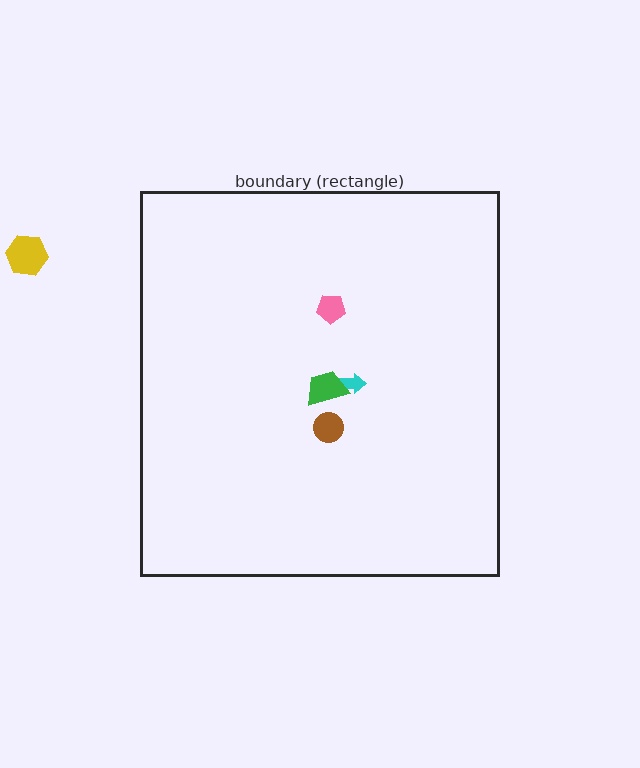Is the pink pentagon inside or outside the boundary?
Inside.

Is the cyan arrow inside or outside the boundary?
Inside.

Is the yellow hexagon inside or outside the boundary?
Outside.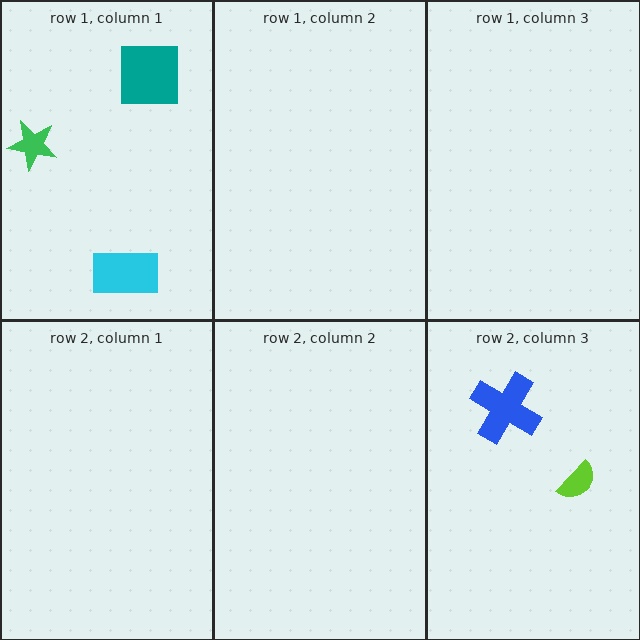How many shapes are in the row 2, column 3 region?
2.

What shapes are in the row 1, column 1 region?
The teal square, the green star, the cyan rectangle.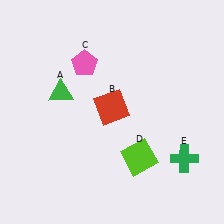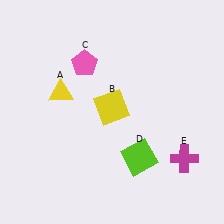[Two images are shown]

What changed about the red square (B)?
In Image 1, B is red. In Image 2, it changed to yellow.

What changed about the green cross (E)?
In Image 1, E is green. In Image 2, it changed to magenta.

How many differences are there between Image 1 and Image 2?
There are 3 differences between the two images.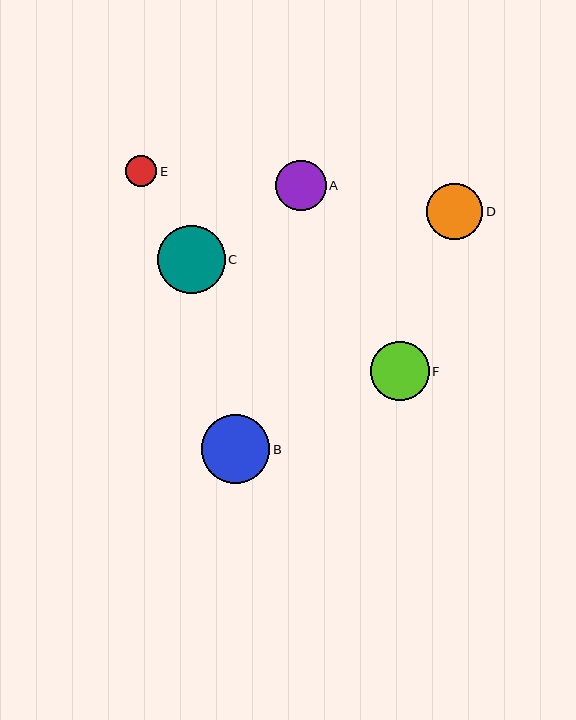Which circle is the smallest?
Circle E is the smallest with a size of approximately 31 pixels.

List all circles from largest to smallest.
From largest to smallest: B, C, F, D, A, E.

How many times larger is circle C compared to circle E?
Circle C is approximately 2.2 times the size of circle E.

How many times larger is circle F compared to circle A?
Circle F is approximately 1.2 times the size of circle A.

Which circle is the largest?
Circle B is the largest with a size of approximately 69 pixels.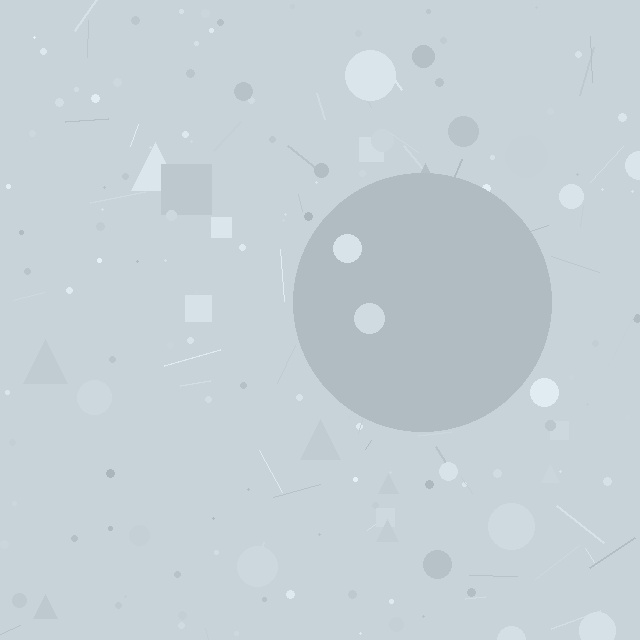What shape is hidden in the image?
A circle is hidden in the image.